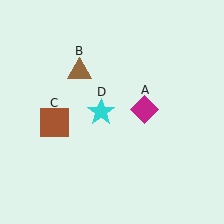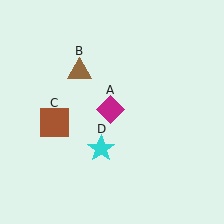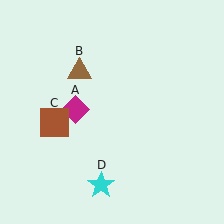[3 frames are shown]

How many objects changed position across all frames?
2 objects changed position: magenta diamond (object A), cyan star (object D).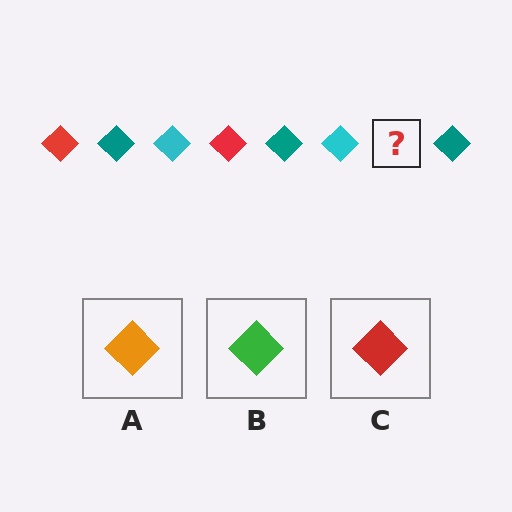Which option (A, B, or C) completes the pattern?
C.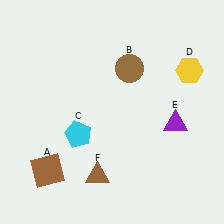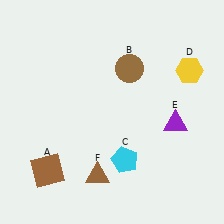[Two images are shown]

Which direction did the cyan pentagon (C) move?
The cyan pentagon (C) moved right.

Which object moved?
The cyan pentagon (C) moved right.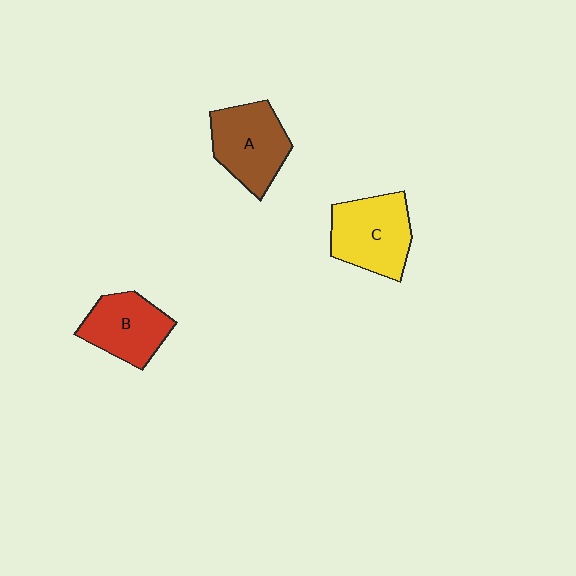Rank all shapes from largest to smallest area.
From largest to smallest: C (yellow), A (brown), B (red).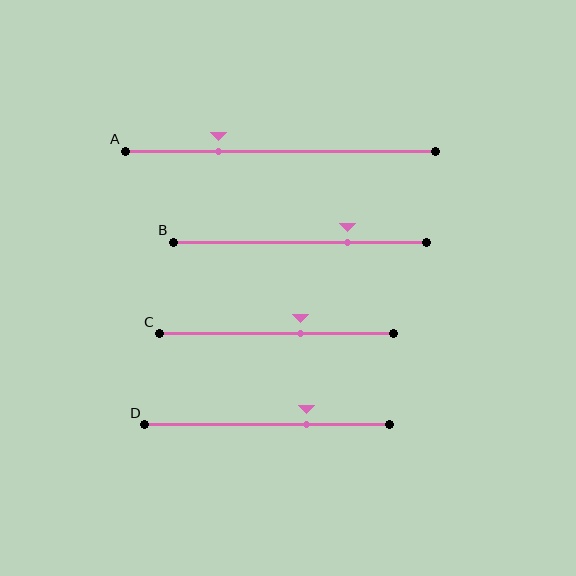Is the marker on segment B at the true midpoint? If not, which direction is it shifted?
No, the marker on segment B is shifted to the right by about 19% of the segment length.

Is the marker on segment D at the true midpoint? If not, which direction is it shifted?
No, the marker on segment D is shifted to the right by about 16% of the segment length.